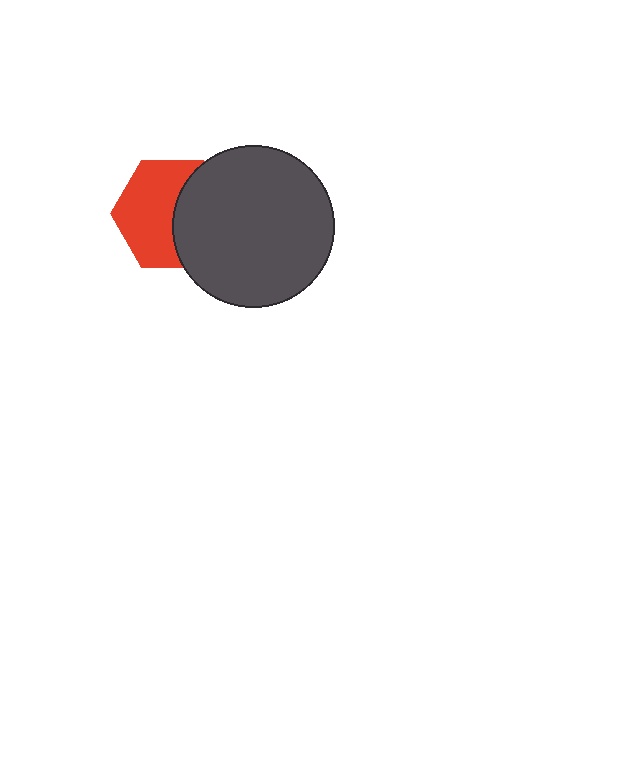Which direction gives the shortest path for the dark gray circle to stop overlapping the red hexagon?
Moving right gives the shortest separation.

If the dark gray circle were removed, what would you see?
You would see the complete red hexagon.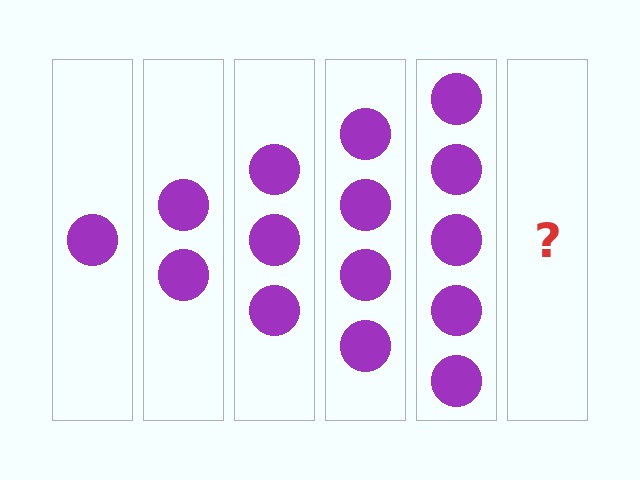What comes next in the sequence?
The next element should be 6 circles.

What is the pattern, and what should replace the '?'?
The pattern is that each step adds one more circle. The '?' should be 6 circles.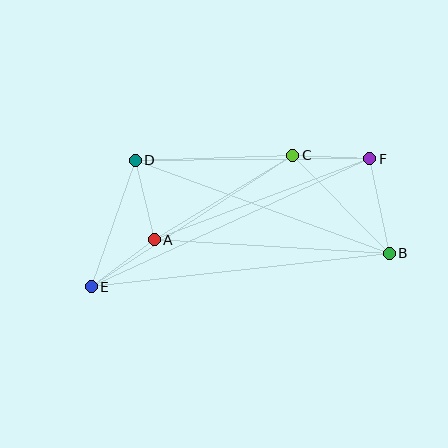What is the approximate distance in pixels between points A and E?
The distance between A and E is approximately 79 pixels.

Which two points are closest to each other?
Points C and F are closest to each other.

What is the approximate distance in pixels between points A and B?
The distance between A and B is approximately 235 pixels.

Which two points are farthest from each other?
Points E and F are farthest from each other.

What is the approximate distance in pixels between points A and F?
The distance between A and F is approximately 230 pixels.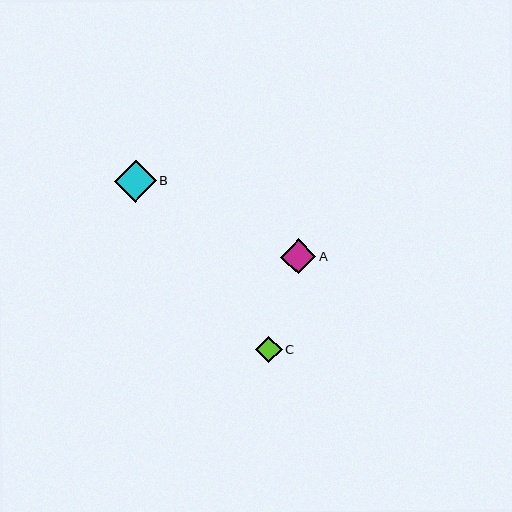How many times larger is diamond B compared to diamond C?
Diamond B is approximately 1.6 times the size of diamond C.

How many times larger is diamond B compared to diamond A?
Diamond B is approximately 1.2 times the size of diamond A.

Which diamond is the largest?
Diamond B is the largest with a size of approximately 42 pixels.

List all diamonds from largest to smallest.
From largest to smallest: B, A, C.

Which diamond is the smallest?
Diamond C is the smallest with a size of approximately 26 pixels.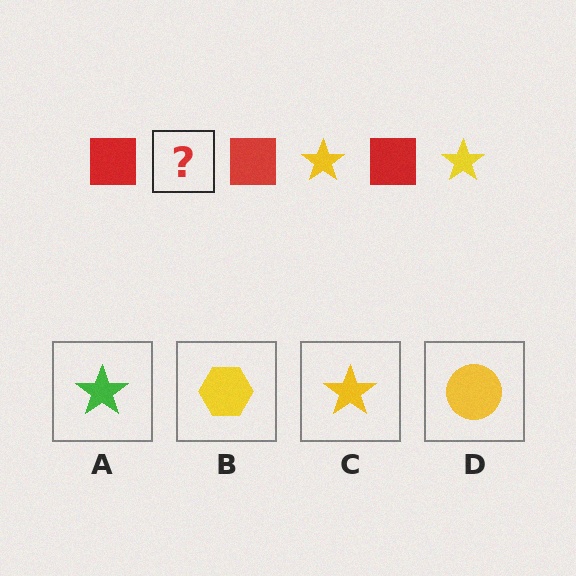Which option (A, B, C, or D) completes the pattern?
C.